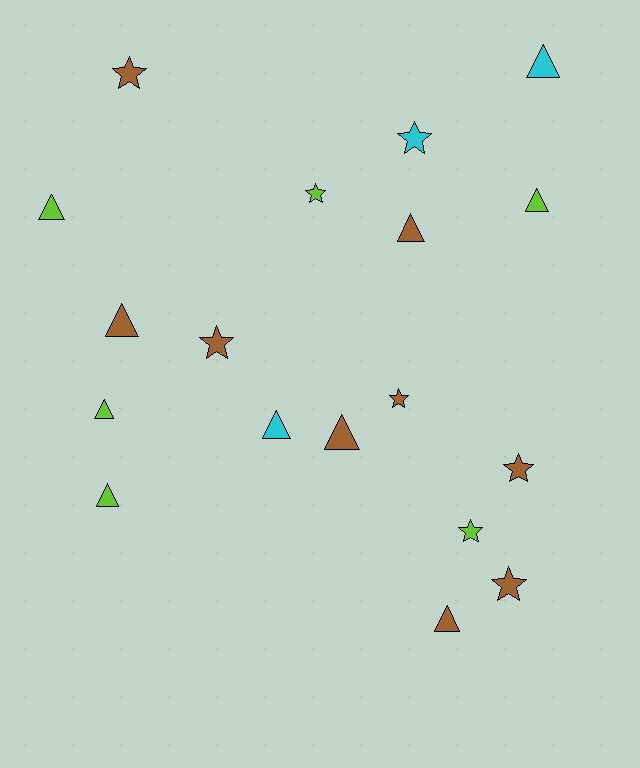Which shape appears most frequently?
Triangle, with 10 objects.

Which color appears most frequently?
Brown, with 9 objects.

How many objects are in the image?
There are 18 objects.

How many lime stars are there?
There are 2 lime stars.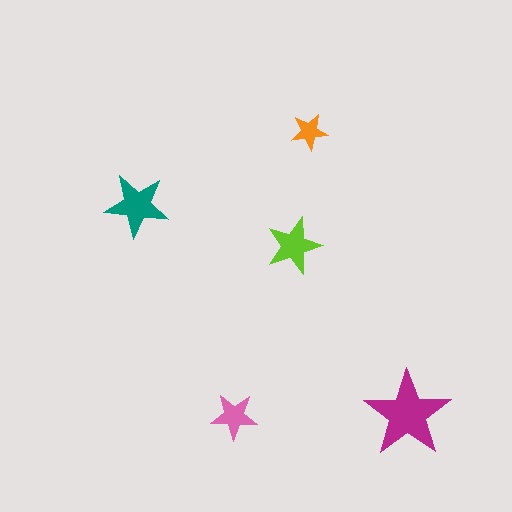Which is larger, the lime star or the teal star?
The teal one.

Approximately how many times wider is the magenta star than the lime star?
About 1.5 times wider.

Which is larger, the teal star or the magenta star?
The magenta one.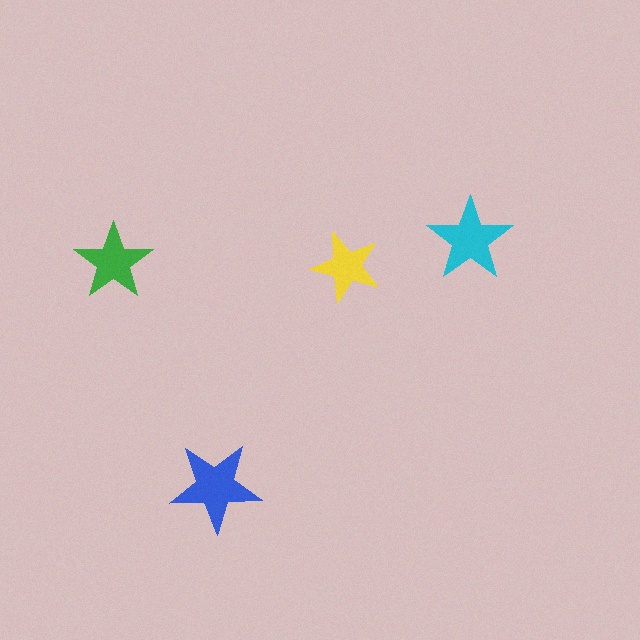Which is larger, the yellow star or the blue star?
The blue one.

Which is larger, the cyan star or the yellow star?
The cyan one.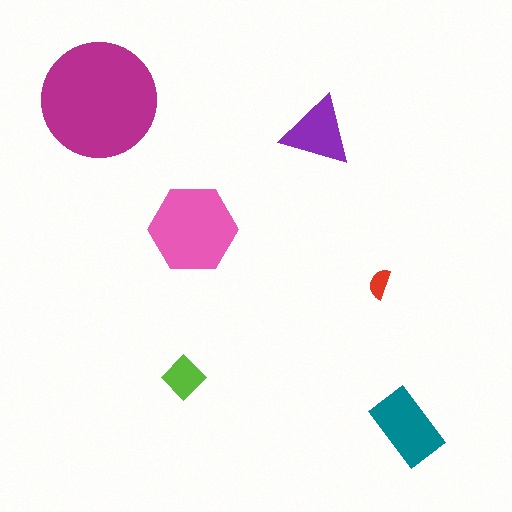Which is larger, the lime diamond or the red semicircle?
The lime diamond.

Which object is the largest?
The magenta circle.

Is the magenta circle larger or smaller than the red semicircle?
Larger.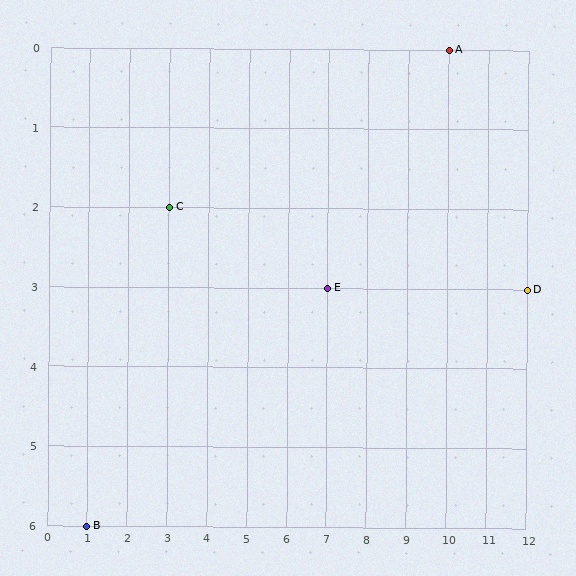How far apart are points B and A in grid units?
Points B and A are 9 columns and 6 rows apart (about 10.8 grid units diagonally).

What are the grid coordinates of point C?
Point C is at grid coordinates (3, 2).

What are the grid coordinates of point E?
Point E is at grid coordinates (7, 3).